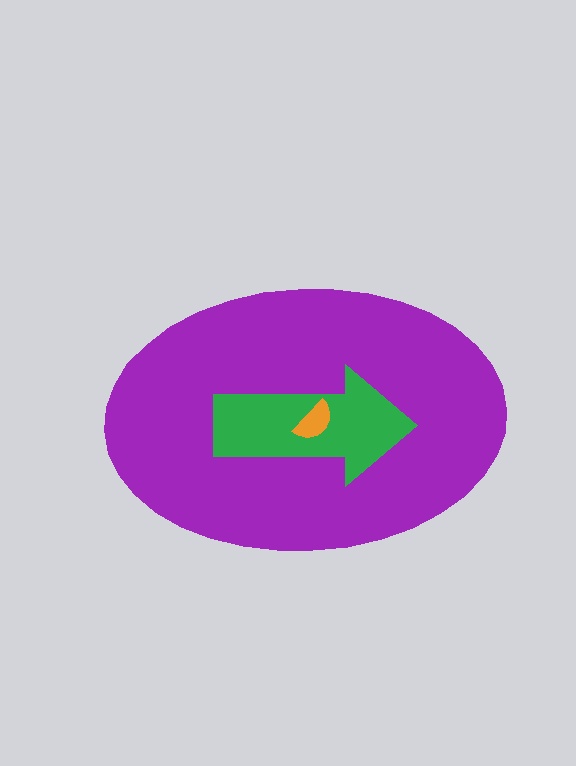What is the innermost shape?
The orange semicircle.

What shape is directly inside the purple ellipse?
The green arrow.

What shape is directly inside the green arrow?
The orange semicircle.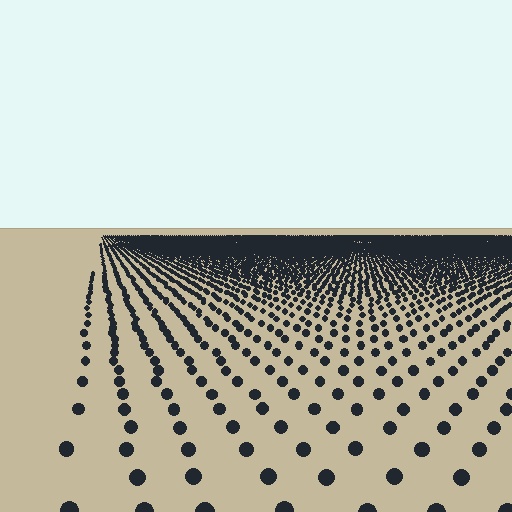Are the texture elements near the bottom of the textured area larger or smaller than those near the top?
Larger. Near the bottom, elements are closer to the viewer and appear at a bigger on-screen size.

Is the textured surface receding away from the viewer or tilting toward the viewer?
The surface is receding away from the viewer. Texture elements get smaller and denser toward the top.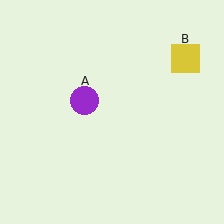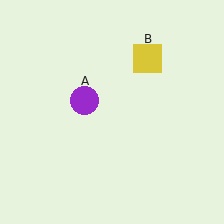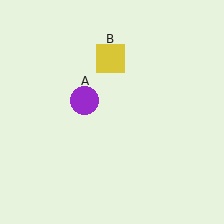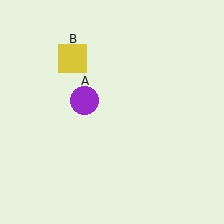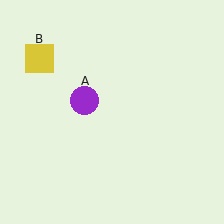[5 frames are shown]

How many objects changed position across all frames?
1 object changed position: yellow square (object B).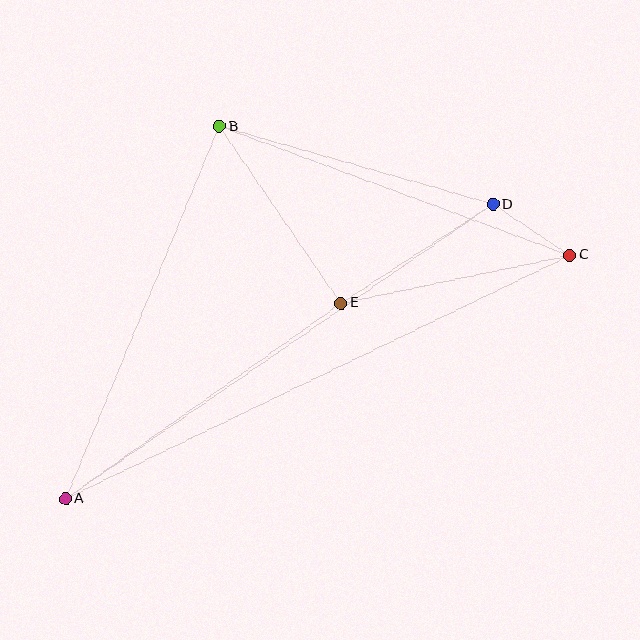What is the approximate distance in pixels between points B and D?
The distance between B and D is approximately 284 pixels.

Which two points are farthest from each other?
Points A and C are farthest from each other.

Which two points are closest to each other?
Points C and D are closest to each other.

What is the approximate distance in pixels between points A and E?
The distance between A and E is approximately 338 pixels.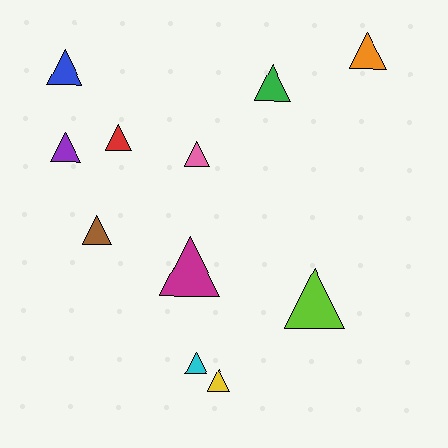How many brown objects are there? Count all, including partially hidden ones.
There is 1 brown object.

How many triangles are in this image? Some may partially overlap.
There are 11 triangles.